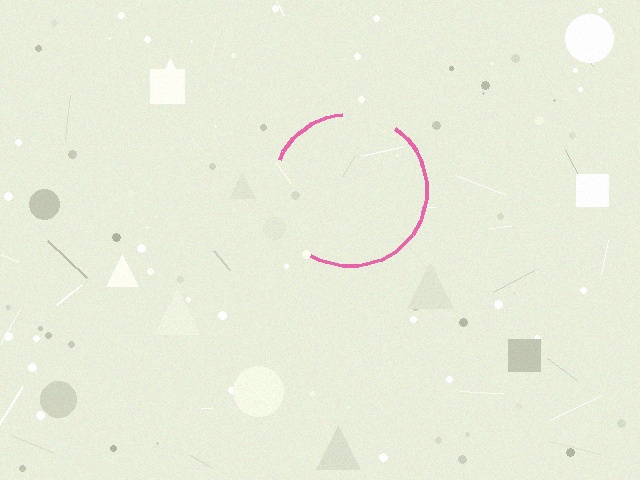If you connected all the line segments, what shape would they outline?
They would outline a circle.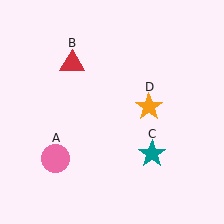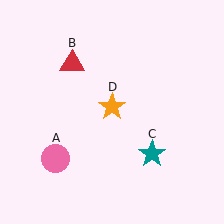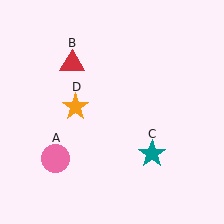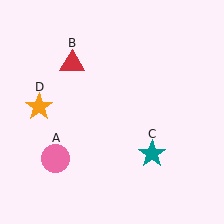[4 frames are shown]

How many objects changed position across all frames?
1 object changed position: orange star (object D).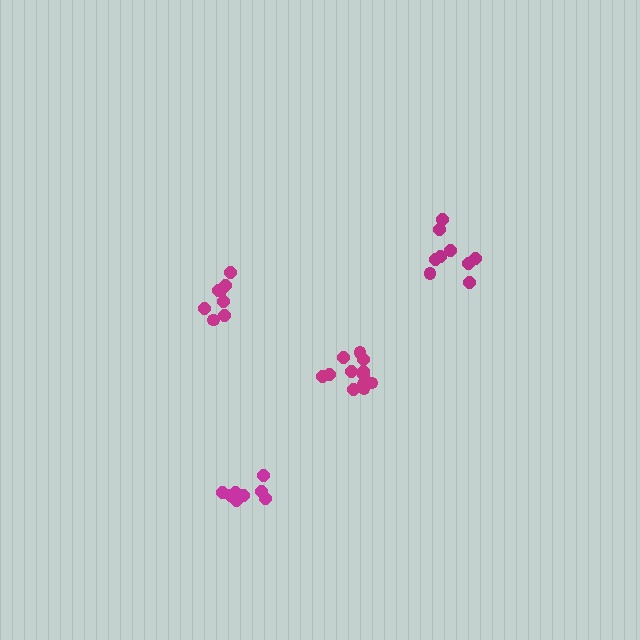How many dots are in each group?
Group 1: 8 dots, Group 2: 12 dots, Group 3: 8 dots, Group 4: 9 dots (37 total).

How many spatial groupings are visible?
There are 4 spatial groupings.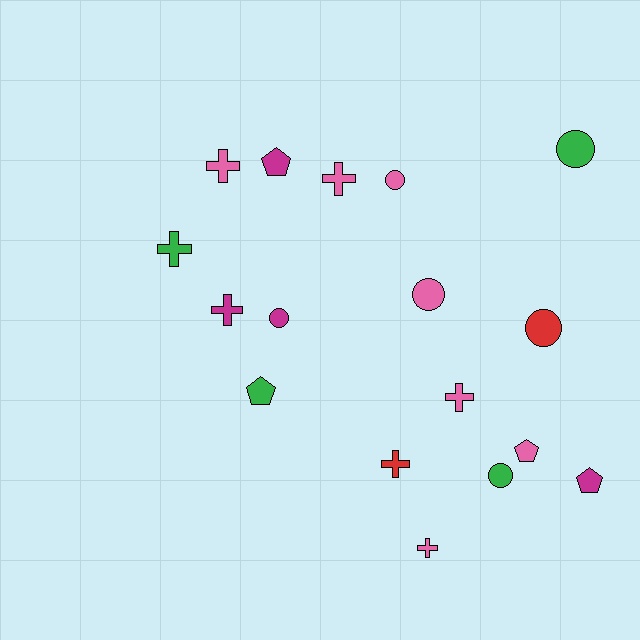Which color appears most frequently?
Pink, with 7 objects.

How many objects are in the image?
There are 17 objects.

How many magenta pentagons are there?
There are 2 magenta pentagons.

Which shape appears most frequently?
Cross, with 7 objects.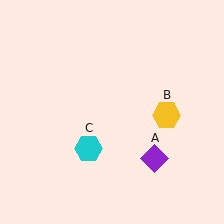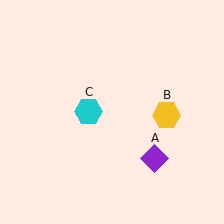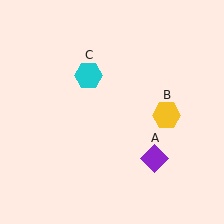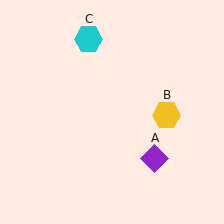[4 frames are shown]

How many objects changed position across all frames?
1 object changed position: cyan hexagon (object C).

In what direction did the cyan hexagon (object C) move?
The cyan hexagon (object C) moved up.